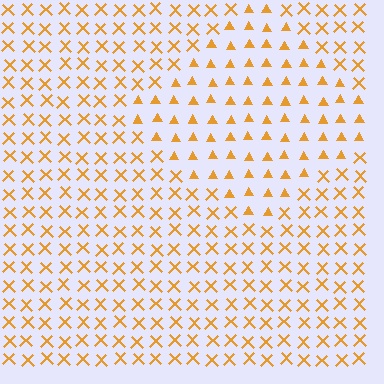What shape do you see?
I see a diamond.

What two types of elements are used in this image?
The image uses triangles inside the diamond region and X marks outside it.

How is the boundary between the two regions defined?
The boundary is defined by a change in element shape: triangles inside vs. X marks outside. All elements share the same color and spacing.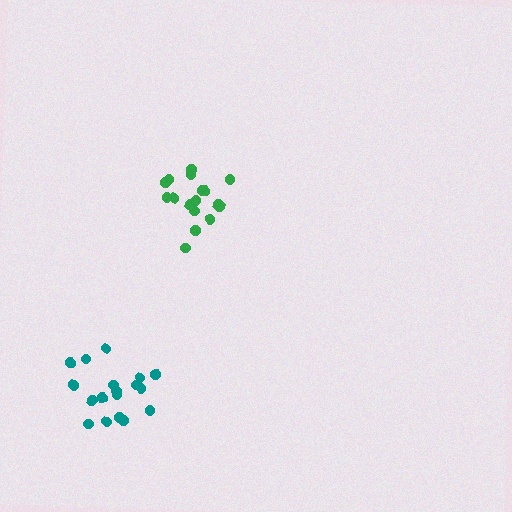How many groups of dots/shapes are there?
There are 2 groups.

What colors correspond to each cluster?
The clusters are colored: green, teal.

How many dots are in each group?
Group 1: 17 dots, Group 2: 18 dots (35 total).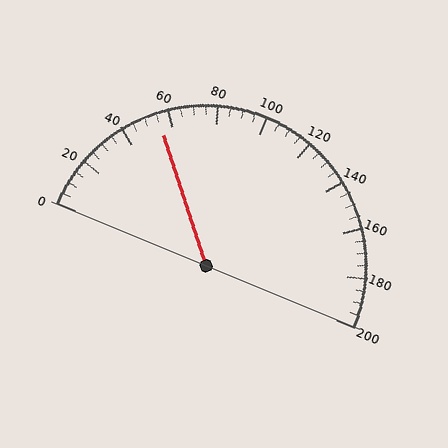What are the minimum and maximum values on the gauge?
The gauge ranges from 0 to 200.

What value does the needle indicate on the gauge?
The needle indicates approximately 55.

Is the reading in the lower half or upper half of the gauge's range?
The reading is in the lower half of the range (0 to 200).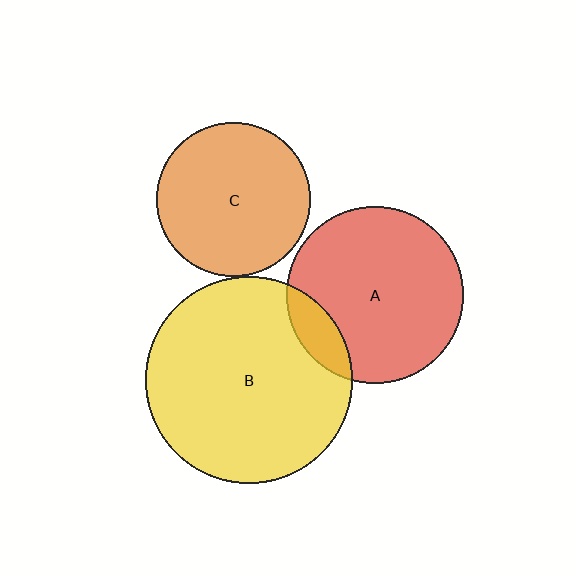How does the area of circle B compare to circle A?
Approximately 1.4 times.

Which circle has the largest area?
Circle B (yellow).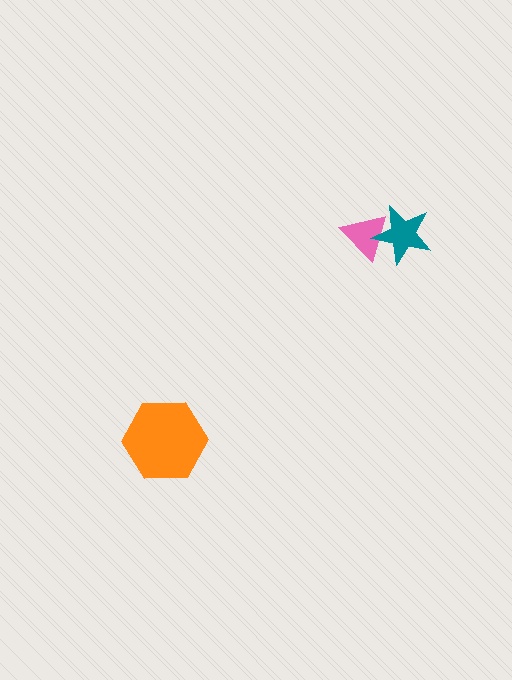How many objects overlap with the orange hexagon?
0 objects overlap with the orange hexagon.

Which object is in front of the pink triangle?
The teal star is in front of the pink triangle.